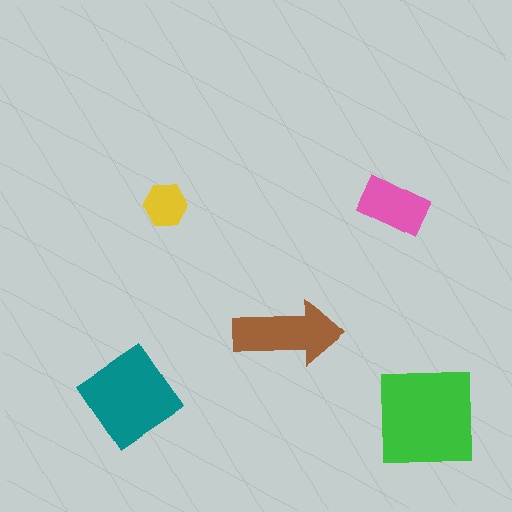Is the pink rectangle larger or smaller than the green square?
Smaller.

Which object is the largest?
The green square.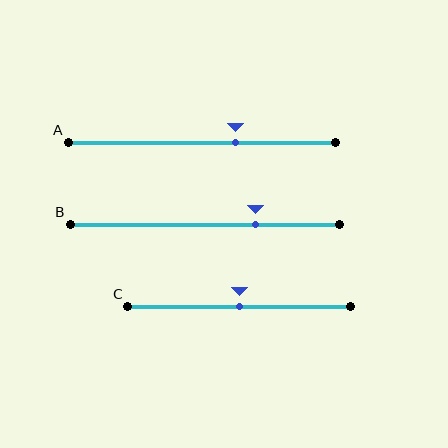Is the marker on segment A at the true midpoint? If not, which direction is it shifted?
No, the marker on segment A is shifted to the right by about 12% of the segment length.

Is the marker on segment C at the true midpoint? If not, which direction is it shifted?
Yes, the marker on segment C is at the true midpoint.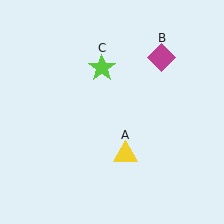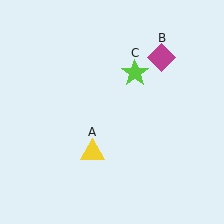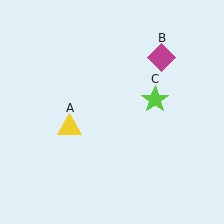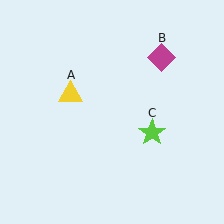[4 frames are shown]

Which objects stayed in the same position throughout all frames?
Magenta diamond (object B) remained stationary.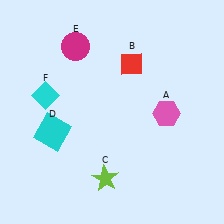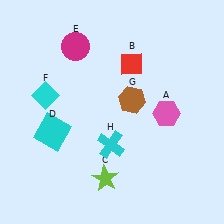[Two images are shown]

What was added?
A brown hexagon (G), a cyan cross (H) were added in Image 2.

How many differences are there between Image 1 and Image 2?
There are 2 differences between the two images.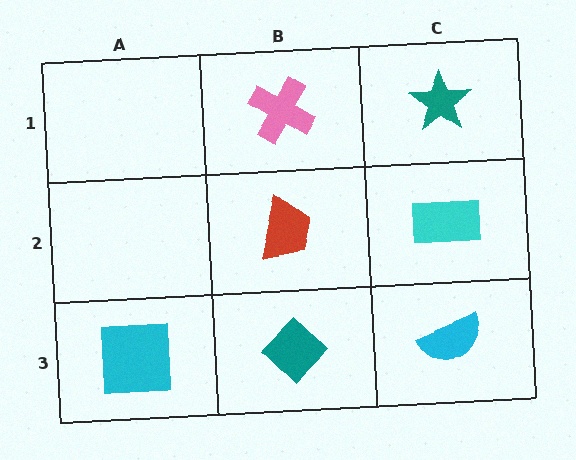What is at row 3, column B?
A teal diamond.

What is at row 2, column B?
A red trapezoid.